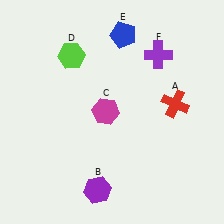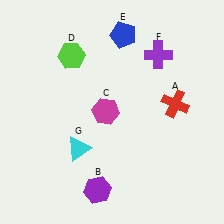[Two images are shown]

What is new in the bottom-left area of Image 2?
A cyan triangle (G) was added in the bottom-left area of Image 2.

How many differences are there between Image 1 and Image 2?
There is 1 difference between the two images.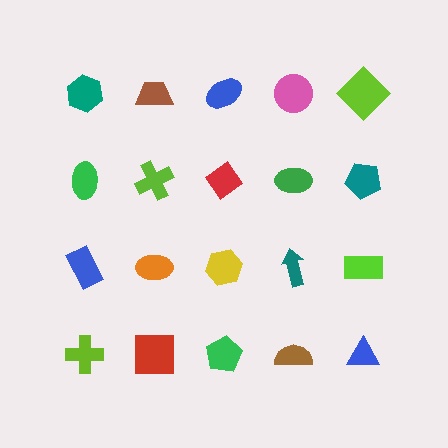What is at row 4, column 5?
A blue triangle.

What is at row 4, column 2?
A red square.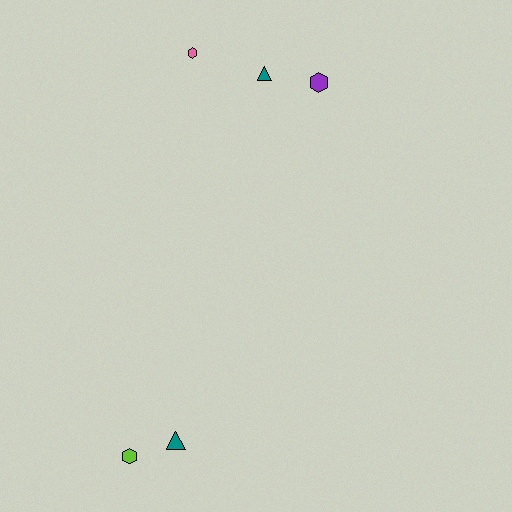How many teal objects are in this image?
There are 2 teal objects.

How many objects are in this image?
There are 5 objects.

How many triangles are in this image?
There are 2 triangles.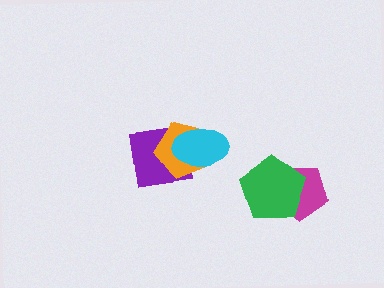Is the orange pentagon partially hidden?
Yes, it is partially covered by another shape.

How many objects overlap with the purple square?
2 objects overlap with the purple square.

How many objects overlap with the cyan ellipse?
2 objects overlap with the cyan ellipse.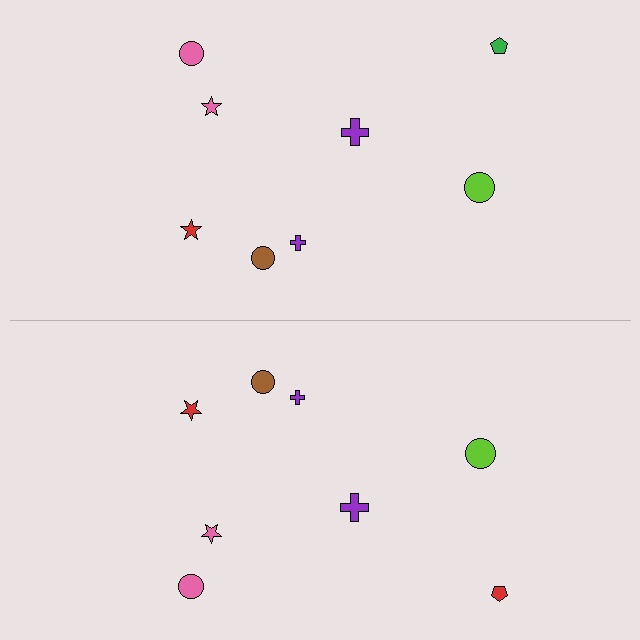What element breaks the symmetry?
The red pentagon on the bottom side breaks the symmetry — its mirror counterpart is green.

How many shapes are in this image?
There are 16 shapes in this image.